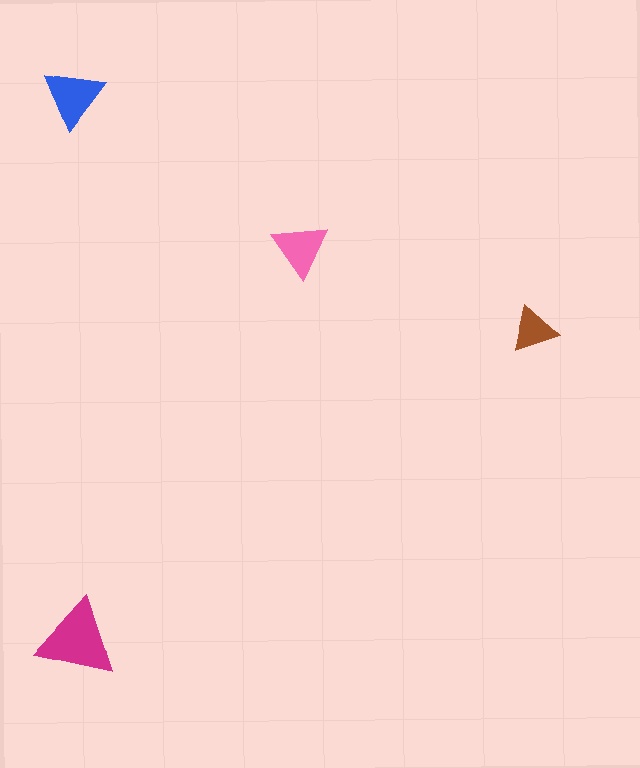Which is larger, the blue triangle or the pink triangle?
The blue one.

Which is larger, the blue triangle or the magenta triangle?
The magenta one.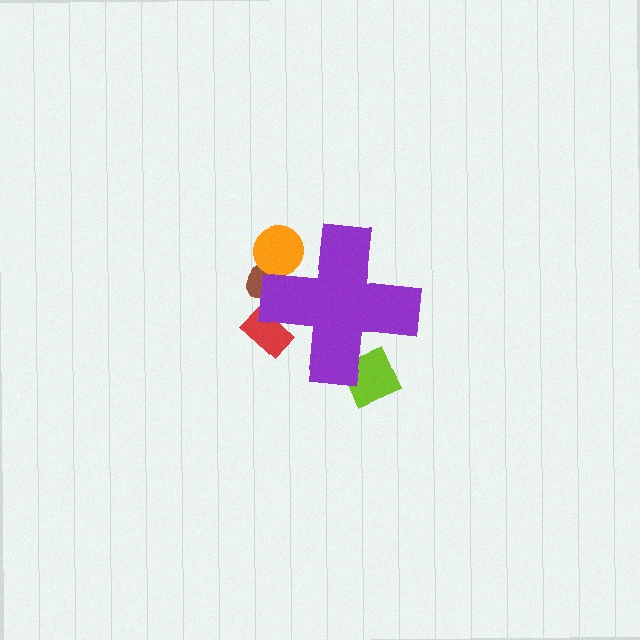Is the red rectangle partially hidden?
Yes, the red rectangle is partially hidden behind the purple cross.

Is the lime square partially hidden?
Yes, the lime square is partially hidden behind the purple cross.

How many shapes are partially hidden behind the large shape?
4 shapes are partially hidden.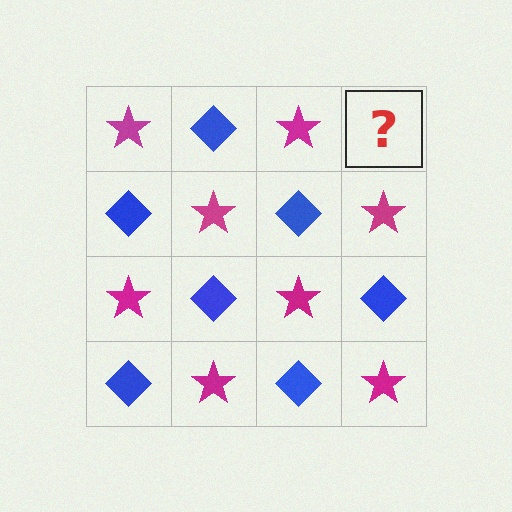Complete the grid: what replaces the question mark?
The question mark should be replaced with a blue diamond.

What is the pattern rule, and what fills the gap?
The rule is that it alternates magenta star and blue diamond in a checkerboard pattern. The gap should be filled with a blue diamond.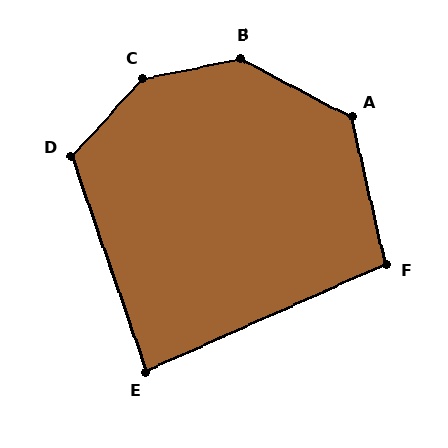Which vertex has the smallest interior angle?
E, at approximately 85 degrees.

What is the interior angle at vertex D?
Approximately 118 degrees (obtuse).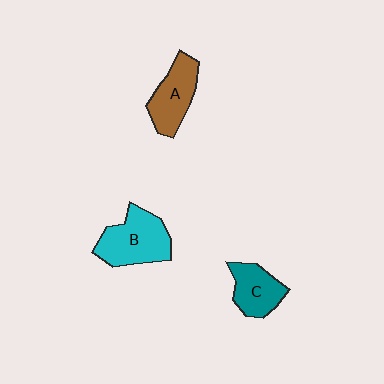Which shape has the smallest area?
Shape C (teal).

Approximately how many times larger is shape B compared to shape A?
Approximately 1.2 times.